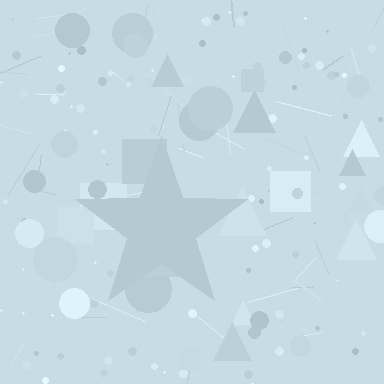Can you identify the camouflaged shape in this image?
The camouflaged shape is a star.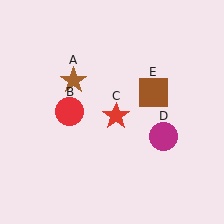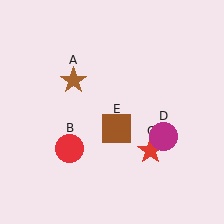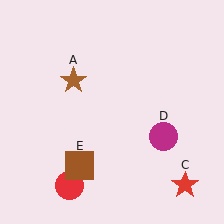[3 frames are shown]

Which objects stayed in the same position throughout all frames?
Brown star (object A) and magenta circle (object D) remained stationary.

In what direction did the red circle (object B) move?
The red circle (object B) moved down.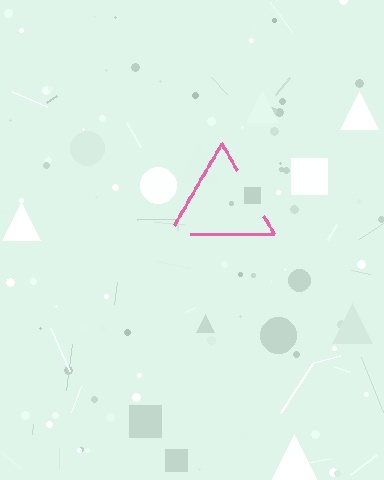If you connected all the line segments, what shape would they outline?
They would outline a triangle.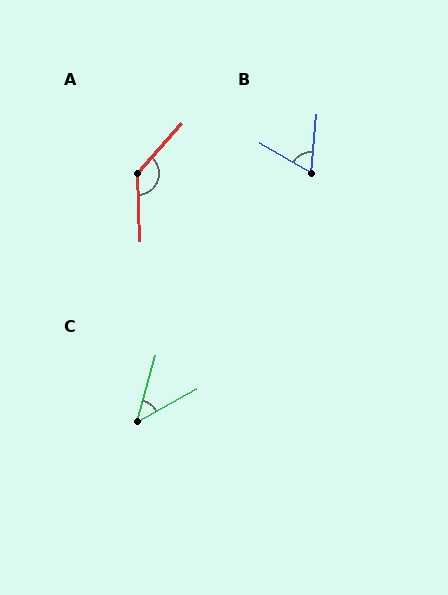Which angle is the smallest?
C, at approximately 45 degrees.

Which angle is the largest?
A, at approximately 137 degrees.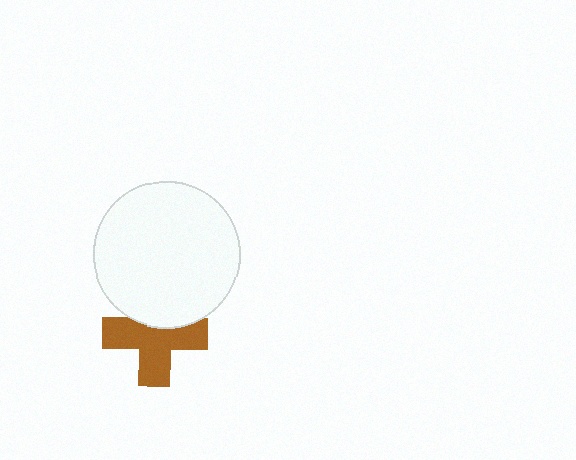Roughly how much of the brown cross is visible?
Most of it is visible (roughly 70%).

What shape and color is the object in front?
The object in front is a white circle.